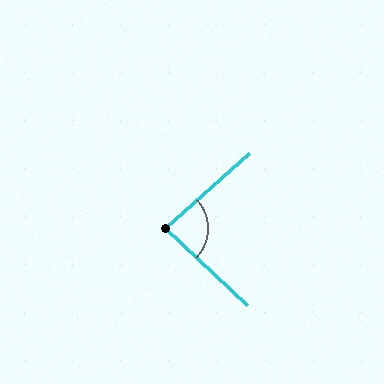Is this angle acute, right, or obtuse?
It is acute.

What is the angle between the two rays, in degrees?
Approximately 85 degrees.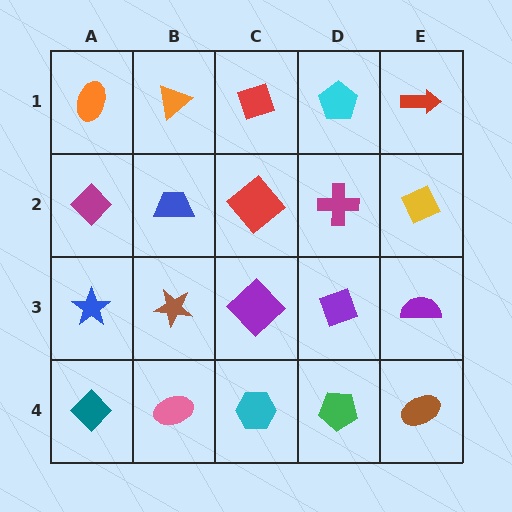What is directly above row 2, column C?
A red diamond.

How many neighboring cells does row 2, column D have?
4.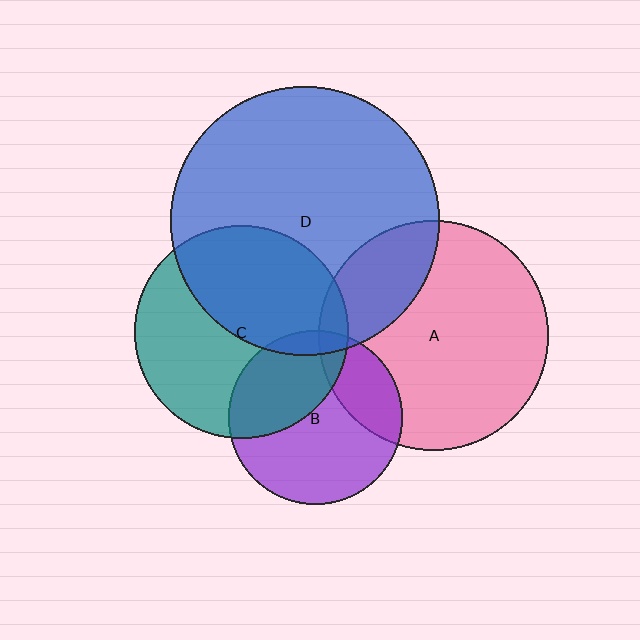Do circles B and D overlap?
Yes.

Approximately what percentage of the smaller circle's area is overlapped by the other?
Approximately 5%.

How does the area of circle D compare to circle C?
Approximately 1.6 times.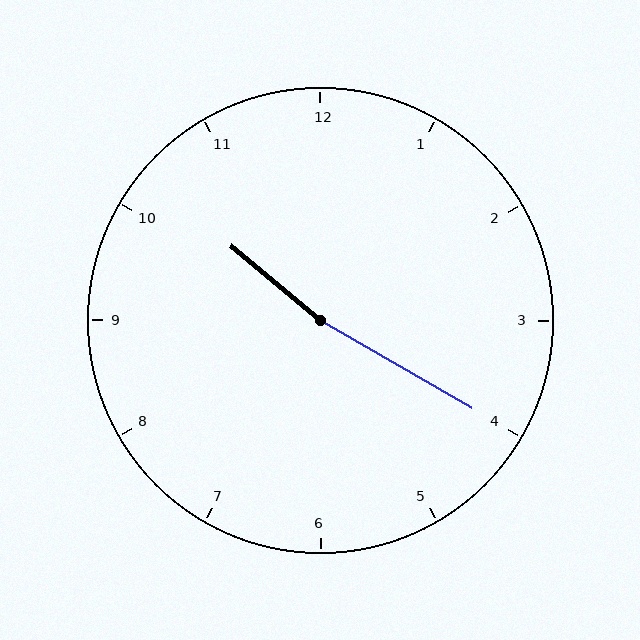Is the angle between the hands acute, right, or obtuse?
It is obtuse.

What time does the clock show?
10:20.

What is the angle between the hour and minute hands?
Approximately 170 degrees.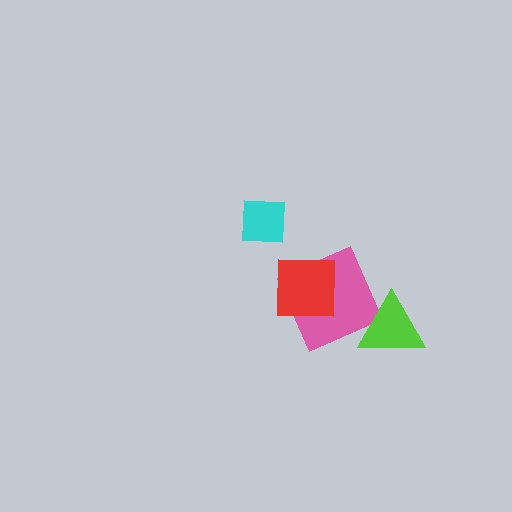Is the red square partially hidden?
No, no other shape covers it.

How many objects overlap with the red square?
1 object overlaps with the red square.